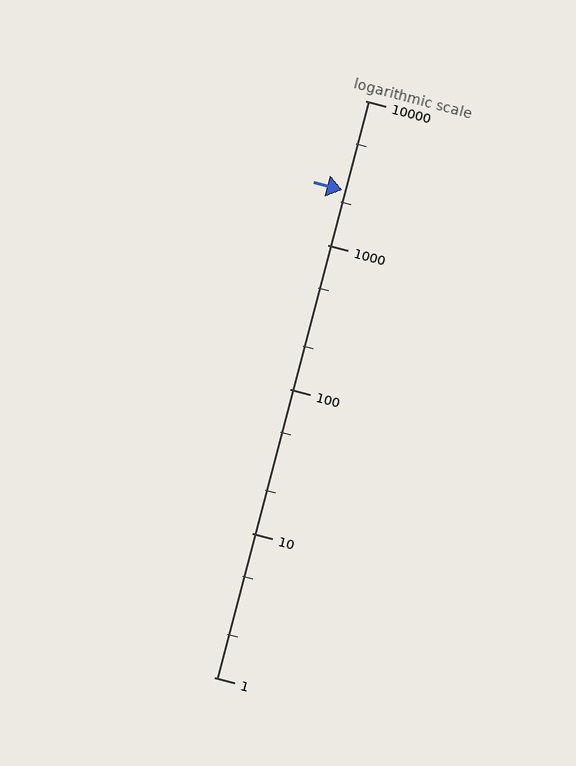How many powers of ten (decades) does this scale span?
The scale spans 4 decades, from 1 to 10000.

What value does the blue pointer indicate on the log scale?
The pointer indicates approximately 2400.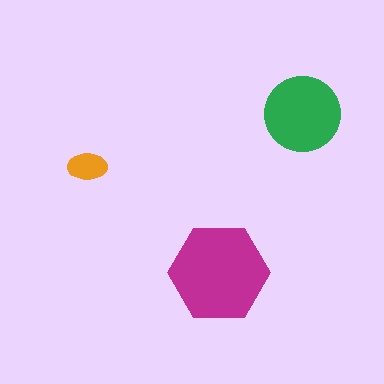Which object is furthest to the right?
The green circle is rightmost.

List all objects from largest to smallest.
The magenta hexagon, the green circle, the orange ellipse.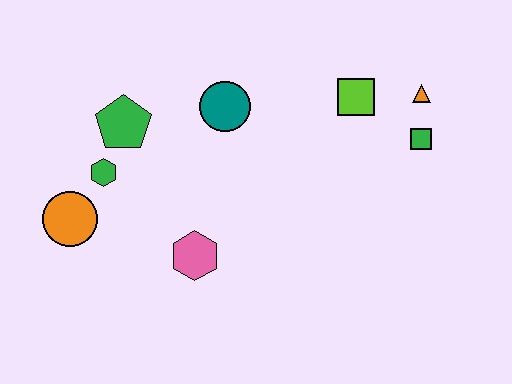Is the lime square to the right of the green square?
No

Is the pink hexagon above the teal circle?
No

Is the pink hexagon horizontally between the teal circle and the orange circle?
Yes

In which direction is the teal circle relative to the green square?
The teal circle is to the left of the green square.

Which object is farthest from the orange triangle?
The orange circle is farthest from the orange triangle.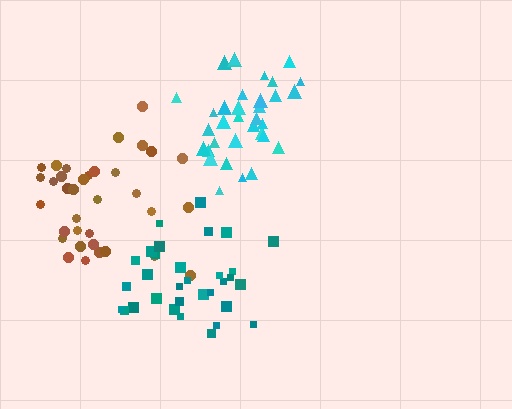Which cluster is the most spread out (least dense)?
Brown.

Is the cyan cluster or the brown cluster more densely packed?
Cyan.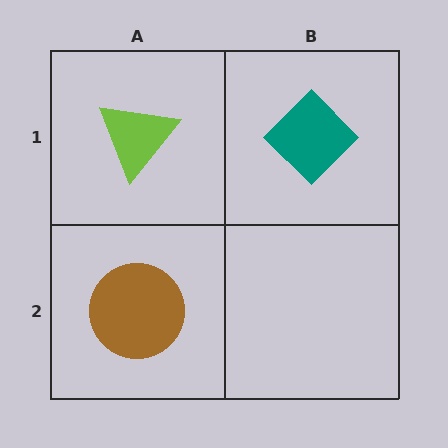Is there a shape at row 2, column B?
No, that cell is empty.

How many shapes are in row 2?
1 shape.